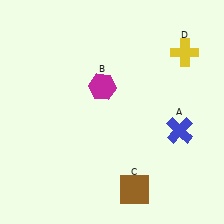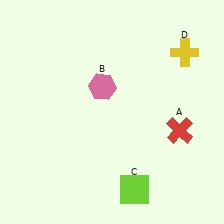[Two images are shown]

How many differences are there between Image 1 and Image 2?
There are 3 differences between the two images.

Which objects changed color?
A changed from blue to red. B changed from magenta to pink. C changed from brown to lime.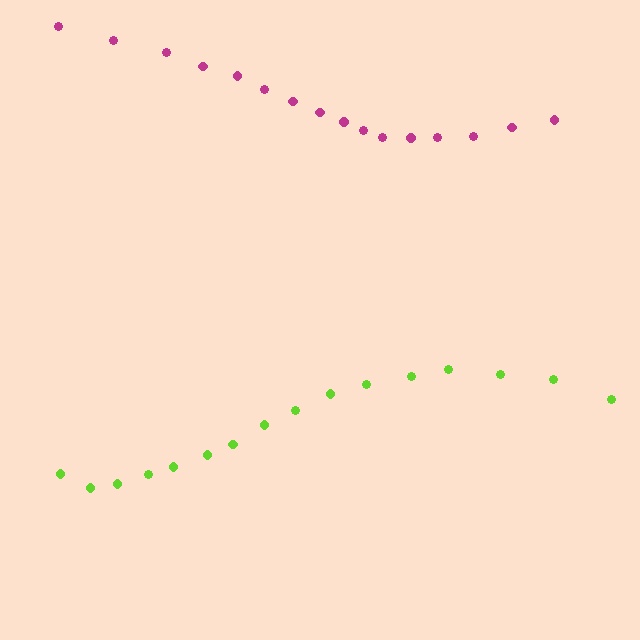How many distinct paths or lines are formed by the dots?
There are 2 distinct paths.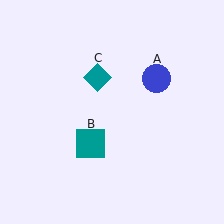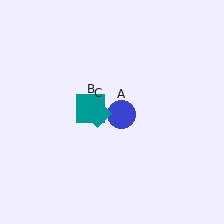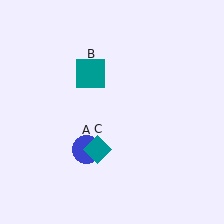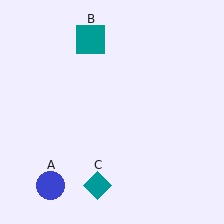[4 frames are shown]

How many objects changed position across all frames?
3 objects changed position: blue circle (object A), teal square (object B), teal diamond (object C).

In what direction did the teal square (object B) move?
The teal square (object B) moved up.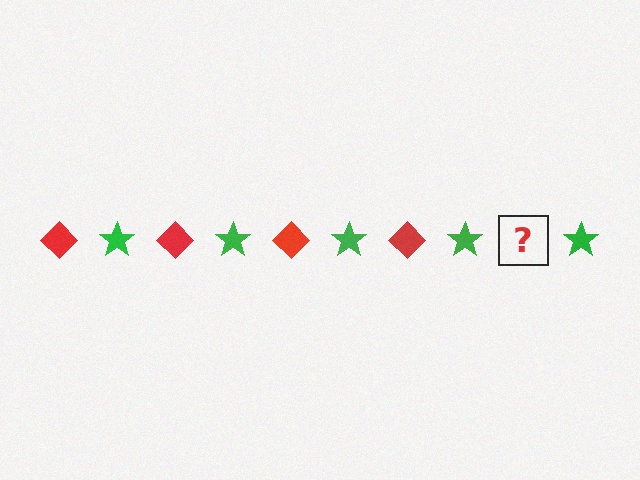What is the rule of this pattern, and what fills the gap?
The rule is that the pattern alternates between red diamond and green star. The gap should be filled with a red diamond.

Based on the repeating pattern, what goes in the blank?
The blank should be a red diamond.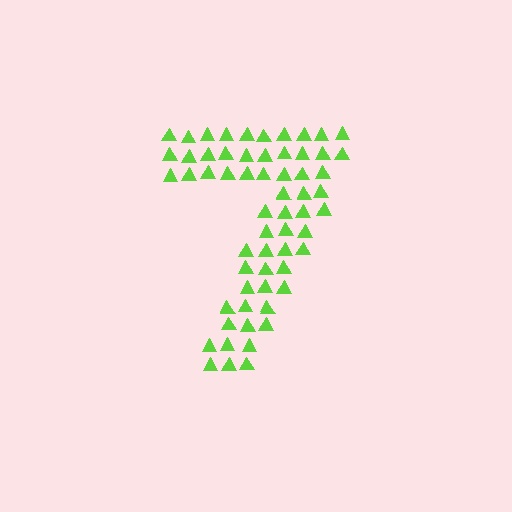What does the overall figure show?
The overall figure shows the digit 7.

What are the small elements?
The small elements are triangles.